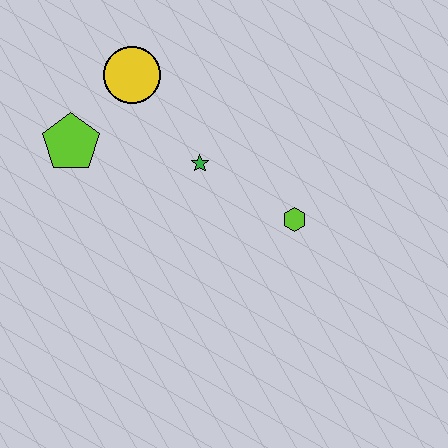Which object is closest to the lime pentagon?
The yellow circle is closest to the lime pentagon.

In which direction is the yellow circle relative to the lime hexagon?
The yellow circle is to the left of the lime hexagon.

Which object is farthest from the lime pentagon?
The lime hexagon is farthest from the lime pentagon.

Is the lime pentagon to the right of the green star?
No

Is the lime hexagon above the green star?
No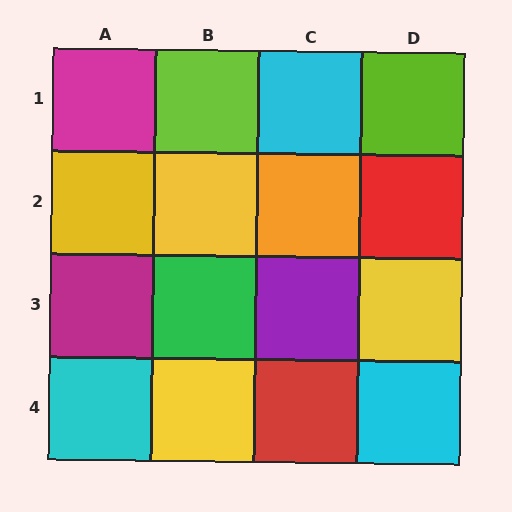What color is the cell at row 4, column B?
Yellow.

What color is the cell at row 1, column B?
Lime.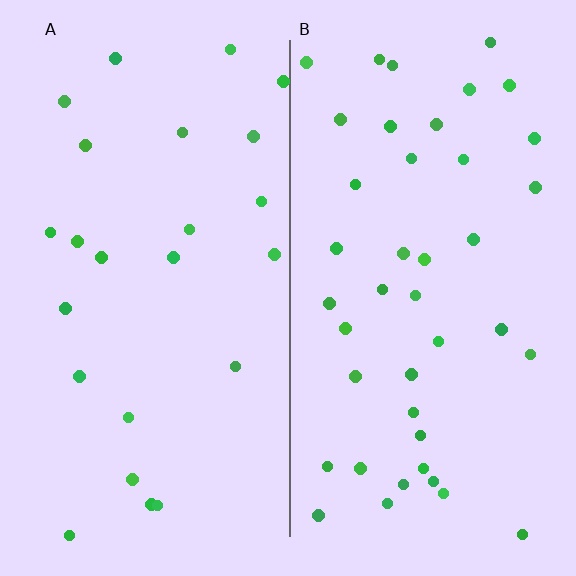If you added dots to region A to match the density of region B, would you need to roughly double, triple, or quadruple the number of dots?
Approximately double.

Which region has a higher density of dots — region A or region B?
B (the right).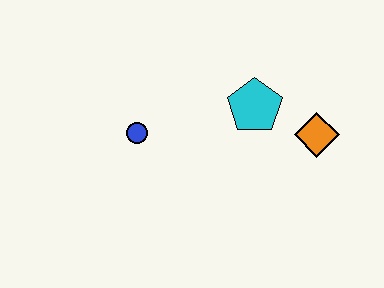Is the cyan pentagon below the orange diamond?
No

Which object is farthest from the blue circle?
The orange diamond is farthest from the blue circle.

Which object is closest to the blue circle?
The cyan pentagon is closest to the blue circle.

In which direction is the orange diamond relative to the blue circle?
The orange diamond is to the right of the blue circle.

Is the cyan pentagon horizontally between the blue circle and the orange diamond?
Yes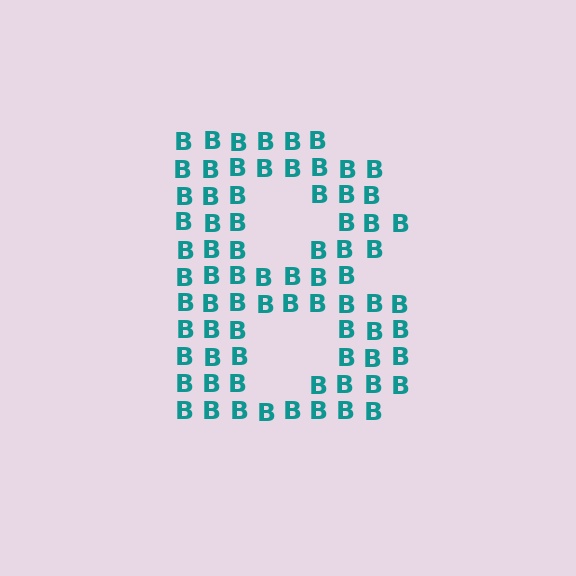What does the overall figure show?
The overall figure shows the letter B.